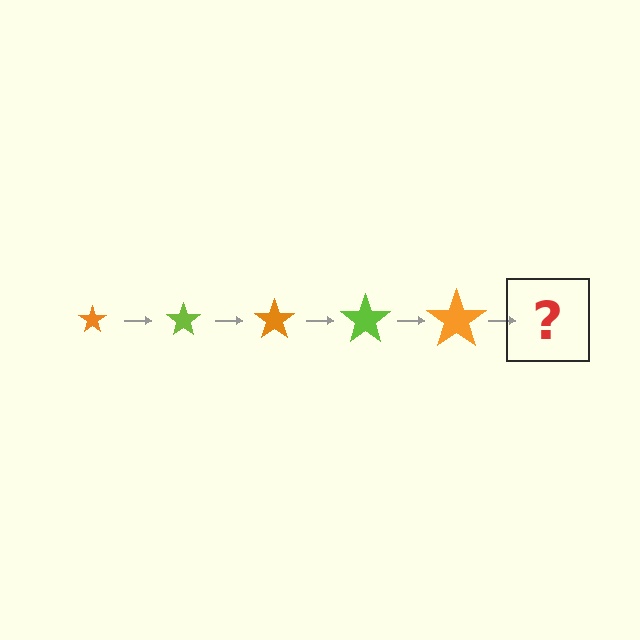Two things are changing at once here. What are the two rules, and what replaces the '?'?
The two rules are that the star grows larger each step and the color cycles through orange and lime. The '?' should be a lime star, larger than the previous one.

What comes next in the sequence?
The next element should be a lime star, larger than the previous one.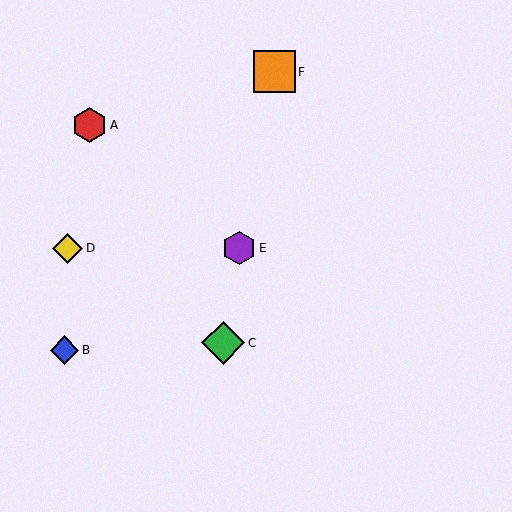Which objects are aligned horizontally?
Objects D, E are aligned horizontally.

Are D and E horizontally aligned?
Yes, both are at y≈248.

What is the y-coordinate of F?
Object F is at y≈72.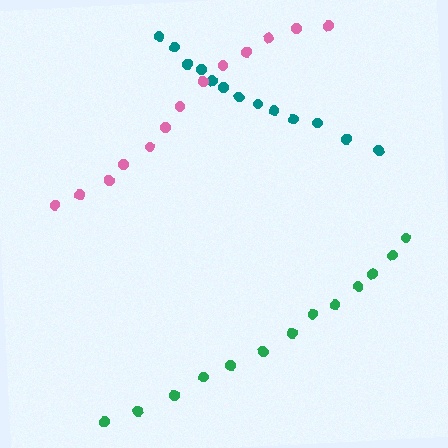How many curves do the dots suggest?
There are 3 distinct paths.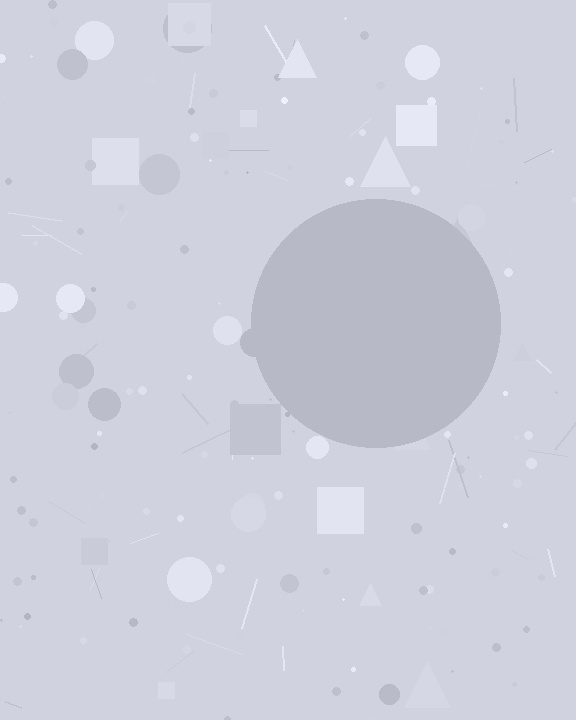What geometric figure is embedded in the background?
A circle is embedded in the background.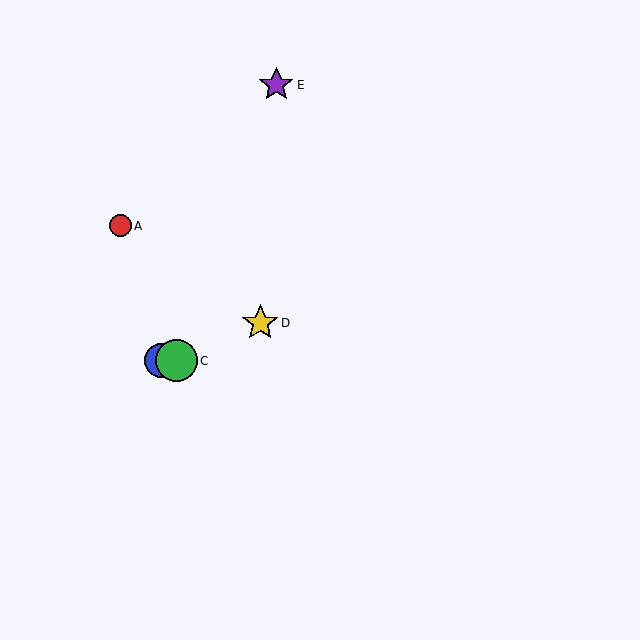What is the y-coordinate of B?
Object B is at y≈361.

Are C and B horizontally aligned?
Yes, both are at y≈361.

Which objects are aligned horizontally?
Objects B, C are aligned horizontally.